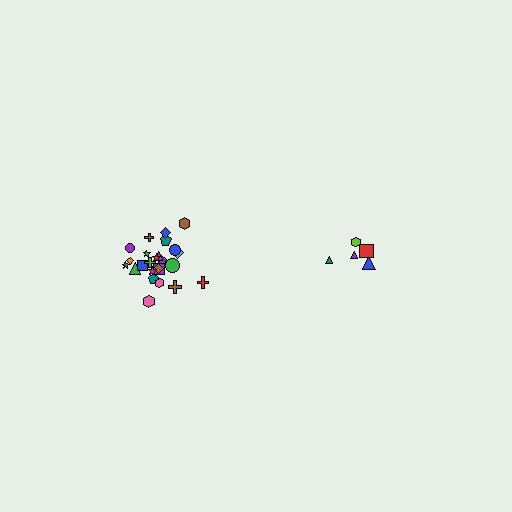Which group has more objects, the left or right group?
The left group.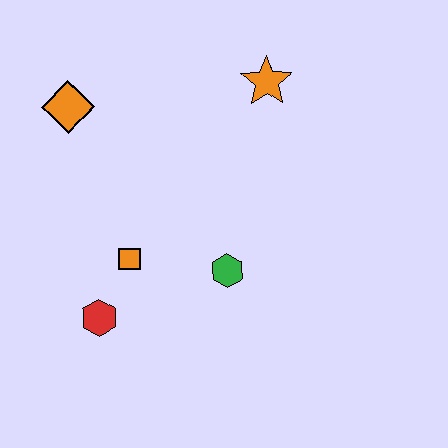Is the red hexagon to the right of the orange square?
No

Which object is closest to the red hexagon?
The orange square is closest to the red hexagon.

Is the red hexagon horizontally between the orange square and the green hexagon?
No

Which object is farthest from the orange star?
The red hexagon is farthest from the orange star.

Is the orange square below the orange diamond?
Yes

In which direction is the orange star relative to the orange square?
The orange star is above the orange square.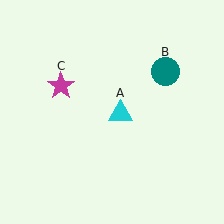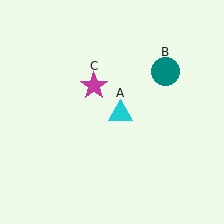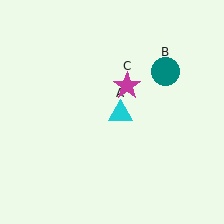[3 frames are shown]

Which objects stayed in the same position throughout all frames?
Cyan triangle (object A) and teal circle (object B) remained stationary.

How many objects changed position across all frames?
1 object changed position: magenta star (object C).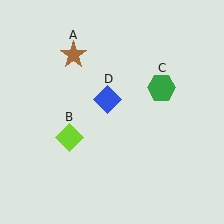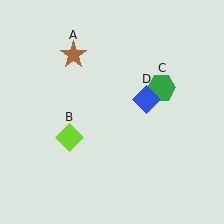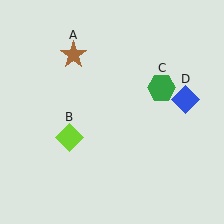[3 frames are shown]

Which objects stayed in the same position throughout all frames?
Brown star (object A) and lime diamond (object B) and green hexagon (object C) remained stationary.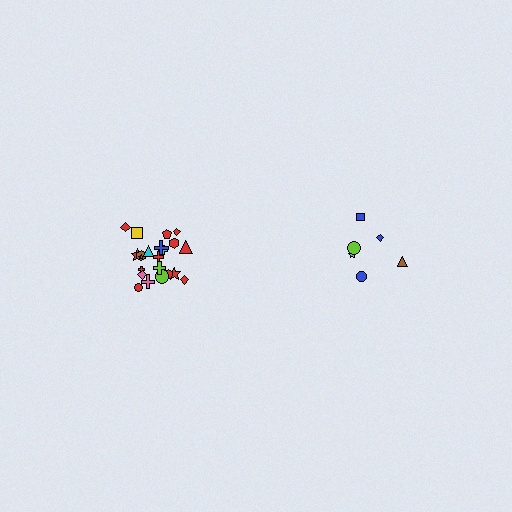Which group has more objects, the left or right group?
The left group.